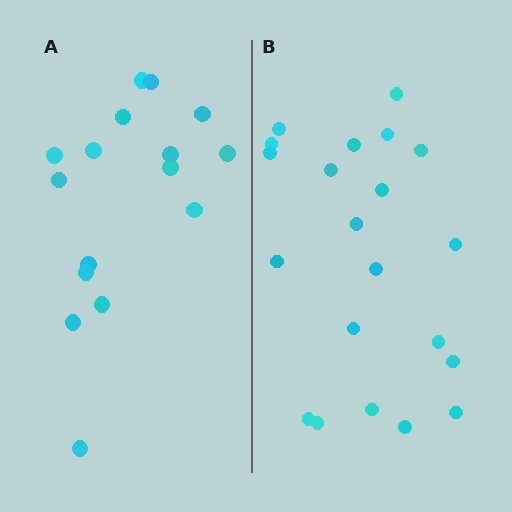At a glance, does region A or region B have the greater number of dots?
Region B (the right region) has more dots.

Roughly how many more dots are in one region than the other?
Region B has about 5 more dots than region A.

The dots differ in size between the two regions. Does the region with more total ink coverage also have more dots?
No. Region A has more total ink coverage because its dots are larger, but region B actually contains more individual dots. Total area can be misleading — the number of items is what matters here.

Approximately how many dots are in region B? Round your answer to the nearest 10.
About 20 dots. (The exact count is 21, which rounds to 20.)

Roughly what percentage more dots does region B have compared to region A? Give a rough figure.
About 30% more.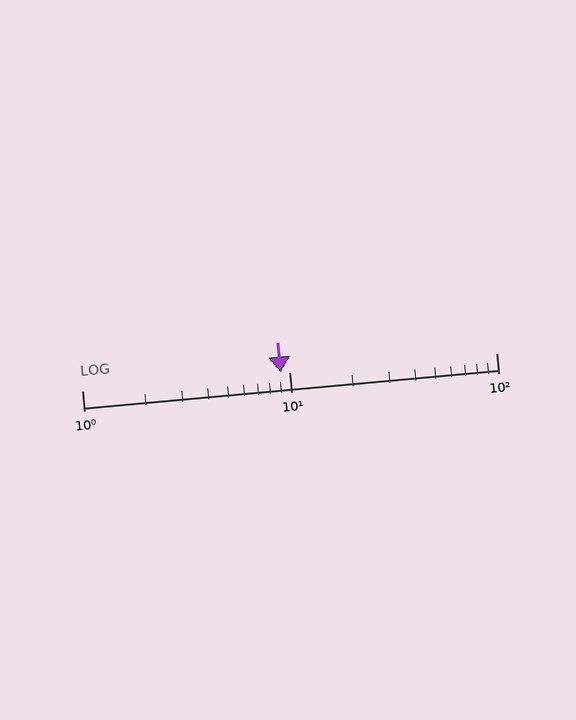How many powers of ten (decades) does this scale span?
The scale spans 2 decades, from 1 to 100.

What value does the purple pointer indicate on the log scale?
The pointer indicates approximately 9.1.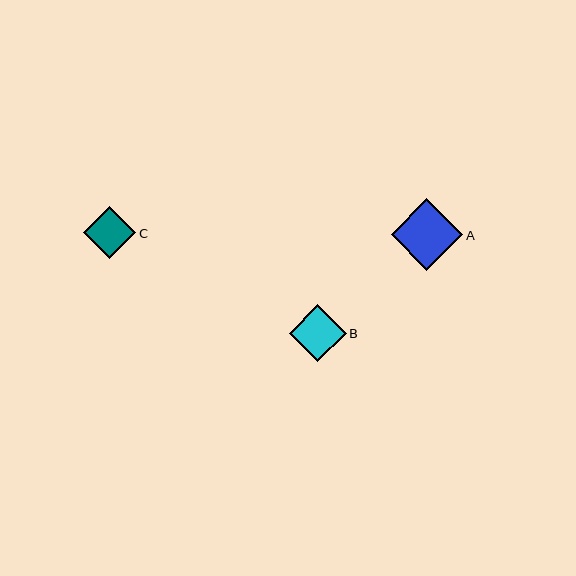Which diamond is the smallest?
Diamond C is the smallest with a size of approximately 52 pixels.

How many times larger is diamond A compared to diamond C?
Diamond A is approximately 1.4 times the size of diamond C.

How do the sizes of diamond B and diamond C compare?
Diamond B and diamond C are approximately the same size.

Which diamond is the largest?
Diamond A is the largest with a size of approximately 72 pixels.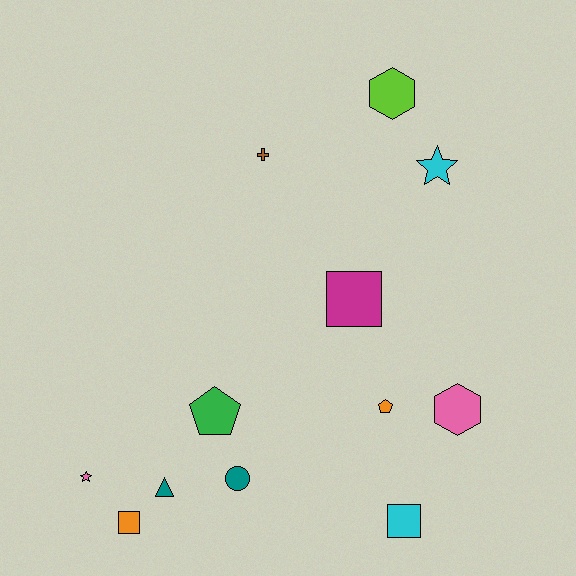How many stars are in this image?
There are 2 stars.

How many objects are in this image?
There are 12 objects.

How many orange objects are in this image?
There are 2 orange objects.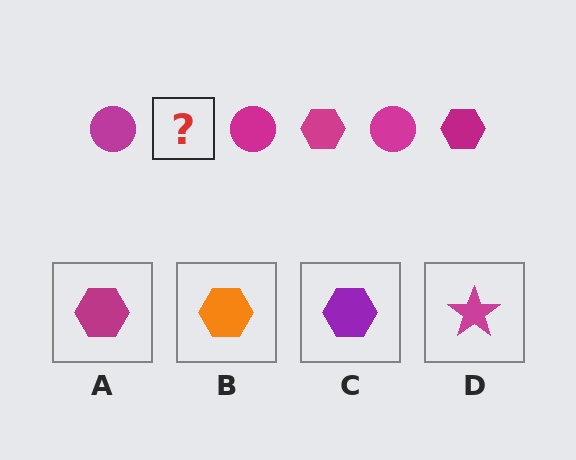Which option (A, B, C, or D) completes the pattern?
A.